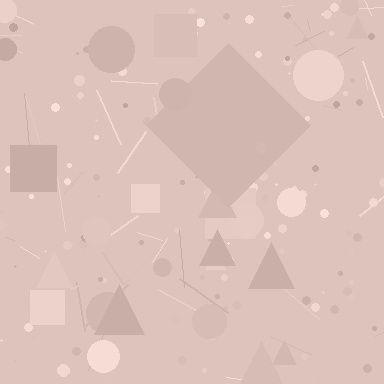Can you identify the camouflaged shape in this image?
The camouflaged shape is a diamond.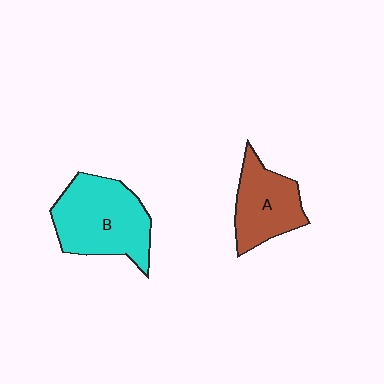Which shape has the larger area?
Shape B (cyan).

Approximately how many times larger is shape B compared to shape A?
Approximately 1.4 times.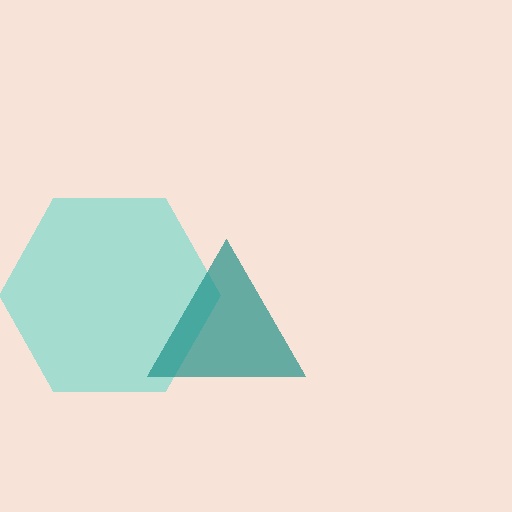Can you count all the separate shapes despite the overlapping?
Yes, there are 2 separate shapes.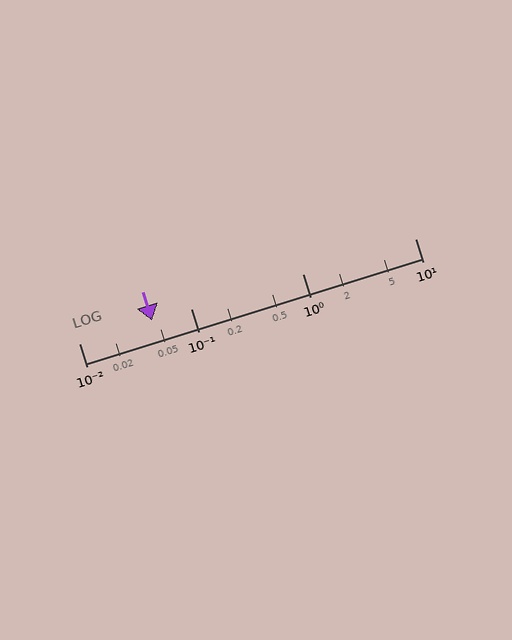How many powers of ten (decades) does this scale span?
The scale spans 3 decades, from 0.01 to 10.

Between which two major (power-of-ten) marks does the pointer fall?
The pointer is between 0.01 and 0.1.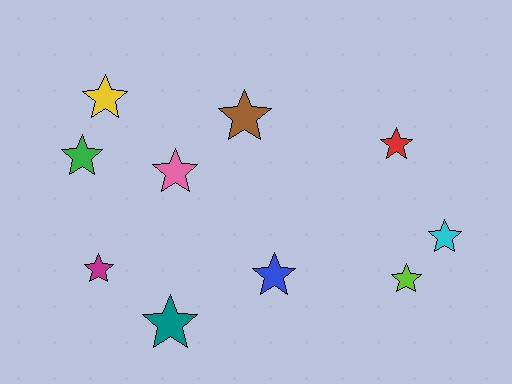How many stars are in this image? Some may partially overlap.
There are 10 stars.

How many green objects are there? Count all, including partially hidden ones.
There is 1 green object.